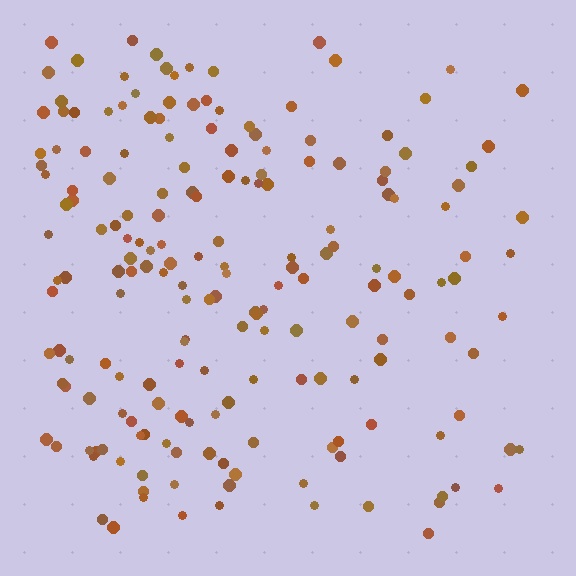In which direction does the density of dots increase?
From right to left, with the left side densest.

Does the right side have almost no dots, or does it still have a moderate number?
Still a moderate number, just noticeably fewer than the left.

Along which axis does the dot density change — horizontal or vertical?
Horizontal.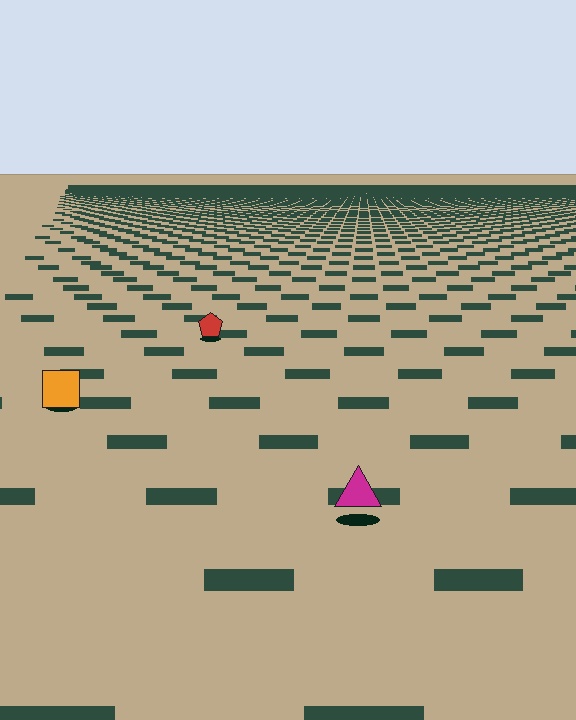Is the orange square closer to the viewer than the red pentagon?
Yes. The orange square is closer — you can tell from the texture gradient: the ground texture is coarser near it.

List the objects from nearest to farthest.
From nearest to farthest: the magenta triangle, the orange square, the red pentagon.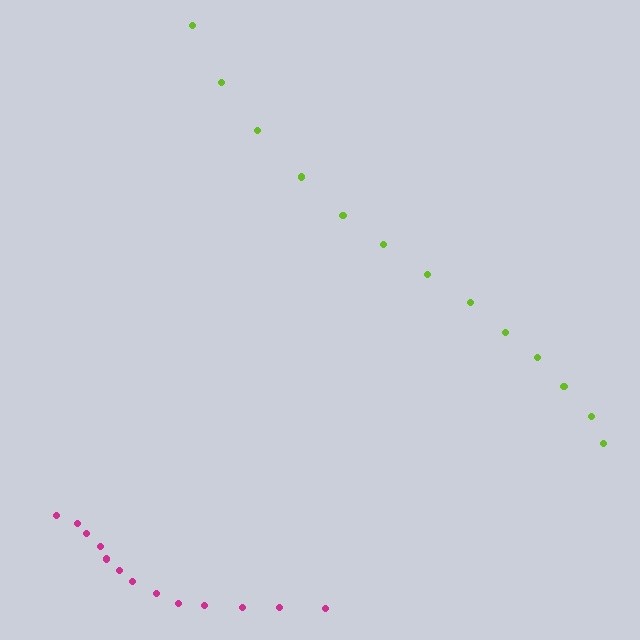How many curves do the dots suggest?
There are 2 distinct paths.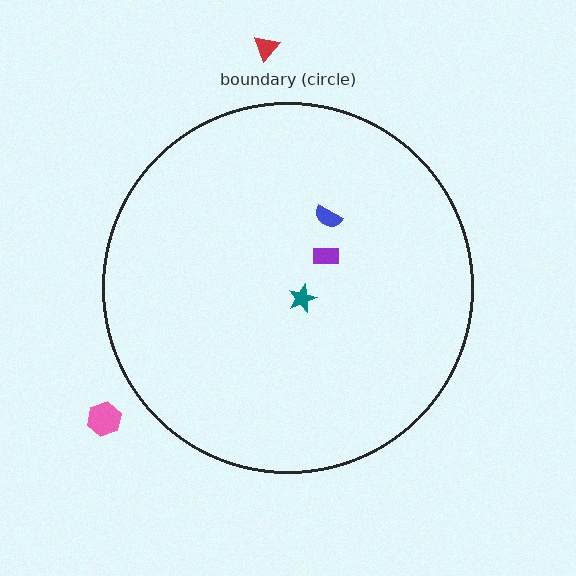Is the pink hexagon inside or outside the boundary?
Outside.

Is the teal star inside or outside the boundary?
Inside.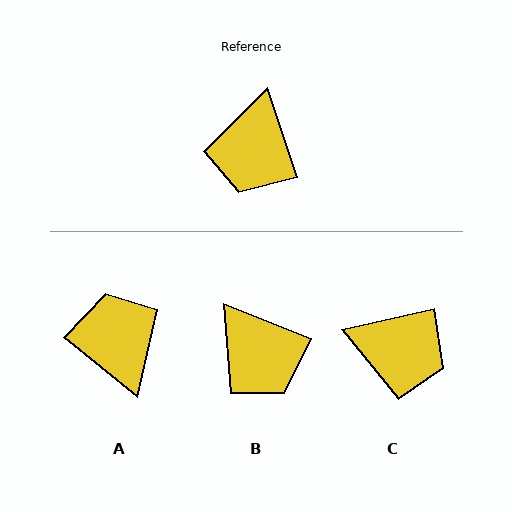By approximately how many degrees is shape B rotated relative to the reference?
Approximately 50 degrees counter-clockwise.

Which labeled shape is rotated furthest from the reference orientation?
A, about 147 degrees away.